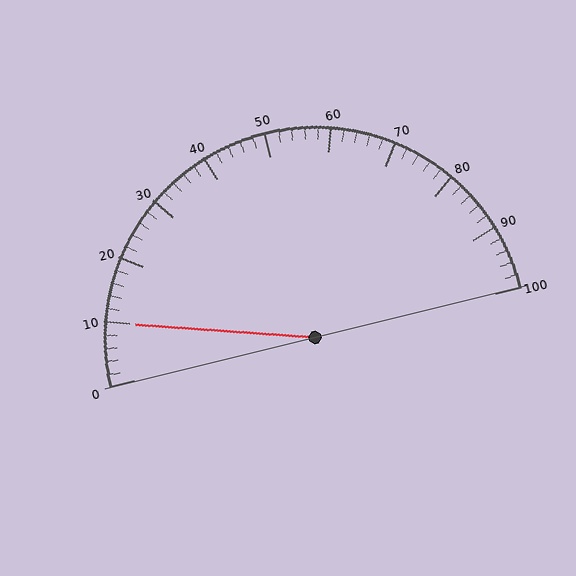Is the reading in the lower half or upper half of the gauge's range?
The reading is in the lower half of the range (0 to 100).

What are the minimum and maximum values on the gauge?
The gauge ranges from 0 to 100.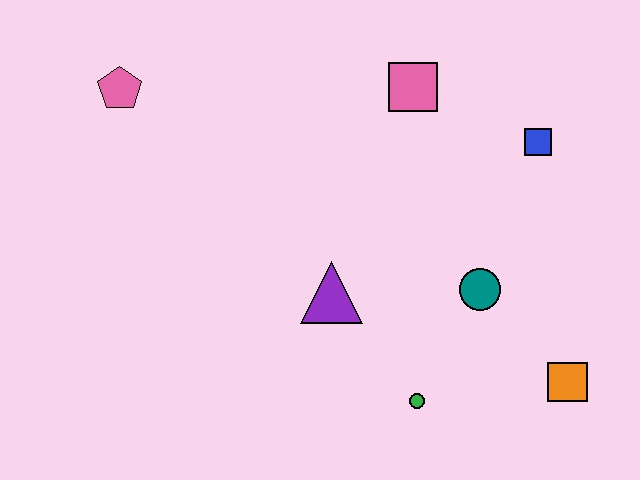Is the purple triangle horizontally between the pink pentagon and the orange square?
Yes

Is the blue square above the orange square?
Yes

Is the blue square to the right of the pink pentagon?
Yes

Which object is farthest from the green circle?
The pink pentagon is farthest from the green circle.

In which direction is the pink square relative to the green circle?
The pink square is above the green circle.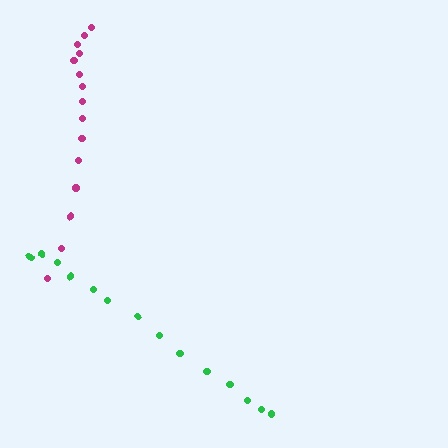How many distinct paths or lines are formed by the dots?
There are 2 distinct paths.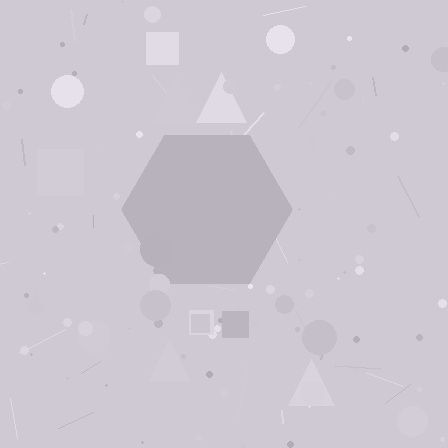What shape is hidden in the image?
A hexagon is hidden in the image.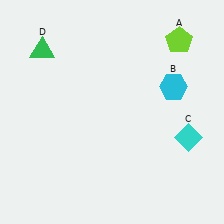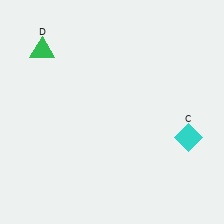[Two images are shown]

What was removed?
The lime pentagon (A), the cyan hexagon (B) were removed in Image 2.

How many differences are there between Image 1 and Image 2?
There are 2 differences between the two images.